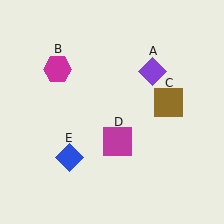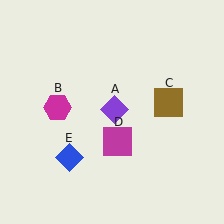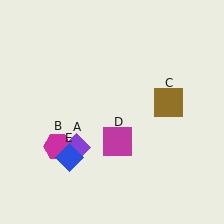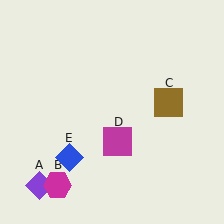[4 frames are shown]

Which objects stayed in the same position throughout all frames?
Brown square (object C) and magenta square (object D) and blue diamond (object E) remained stationary.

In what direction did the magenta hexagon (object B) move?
The magenta hexagon (object B) moved down.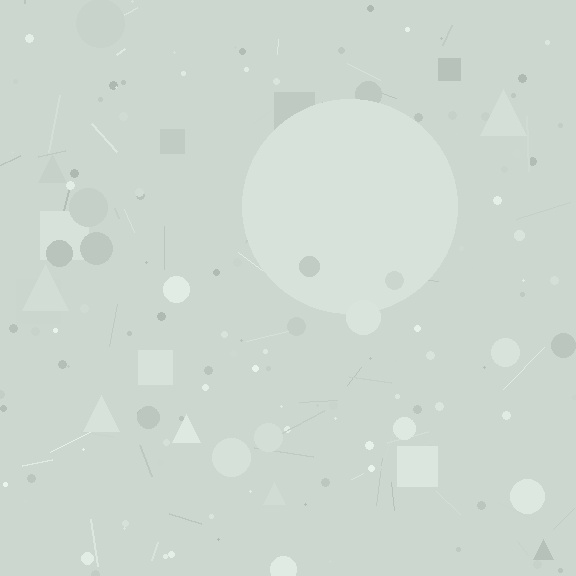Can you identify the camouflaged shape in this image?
The camouflaged shape is a circle.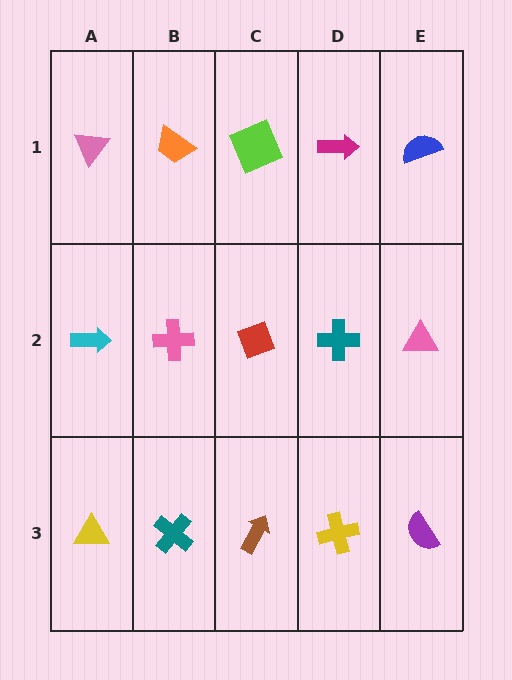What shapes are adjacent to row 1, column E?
A pink triangle (row 2, column E), a magenta arrow (row 1, column D).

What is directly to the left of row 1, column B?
A pink triangle.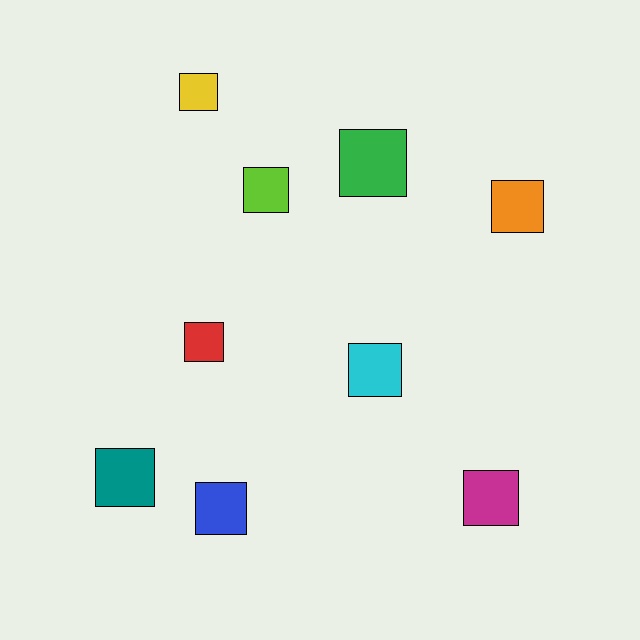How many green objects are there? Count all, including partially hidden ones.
There is 1 green object.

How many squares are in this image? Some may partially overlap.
There are 9 squares.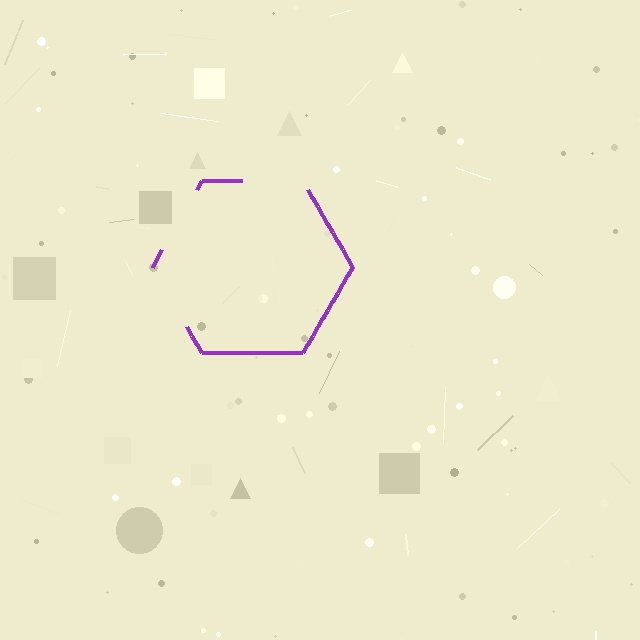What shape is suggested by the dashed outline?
The dashed outline suggests a hexagon.